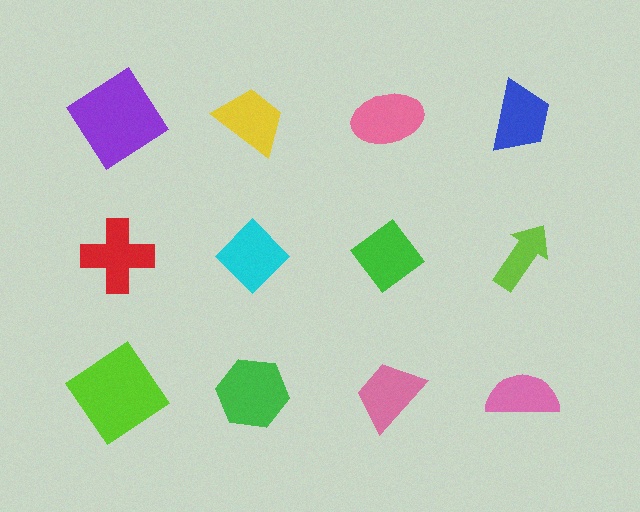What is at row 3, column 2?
A green hexagon.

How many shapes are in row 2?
4 shapes.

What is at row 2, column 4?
A lime arrow.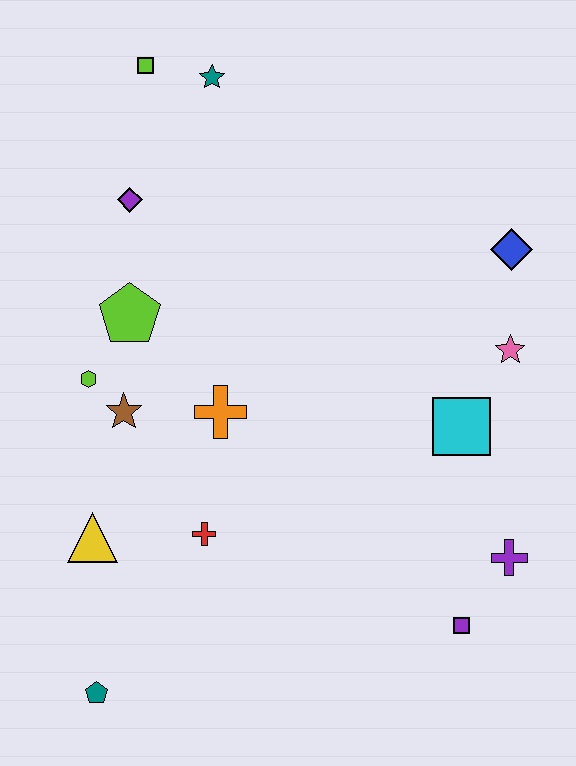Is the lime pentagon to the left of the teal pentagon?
No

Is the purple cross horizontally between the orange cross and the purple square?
No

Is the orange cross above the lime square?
No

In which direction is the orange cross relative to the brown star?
The orange cross is to the right of the brown star.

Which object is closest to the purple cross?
The purple square is closest to the purple cross.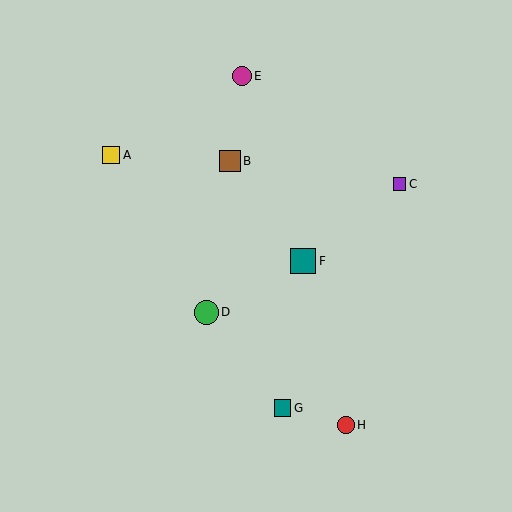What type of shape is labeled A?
Shape A is a yellow square.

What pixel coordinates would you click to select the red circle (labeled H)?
Click at (346, 425) to select the red circle H.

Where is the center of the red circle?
The center of the red circle is at (346, 425).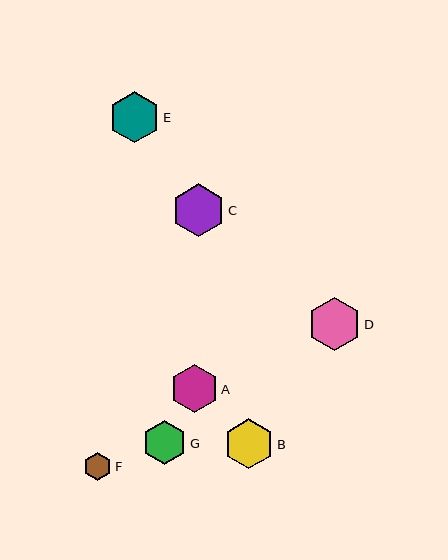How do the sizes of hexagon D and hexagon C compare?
Hexagon D and hexagon C are approximately the same size.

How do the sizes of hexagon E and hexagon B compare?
Hexagon E and hexagon B are approximately the same size.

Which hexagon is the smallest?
Hexagon F is the smallest with a size of approximately 28 pixels.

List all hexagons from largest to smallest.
From largest to smallest: D, C, E, B, A, G, F.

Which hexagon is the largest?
Hexagon D is the largest with a size of approximately 53 pixels.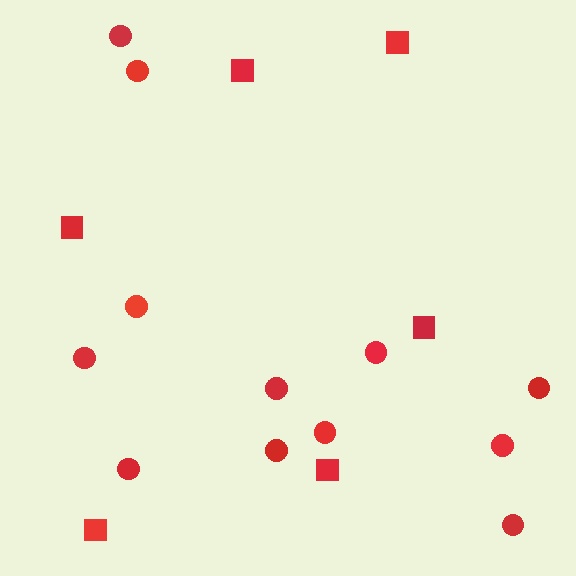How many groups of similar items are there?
There are 2 groups: one group of squares (6) and one group of circles (12).